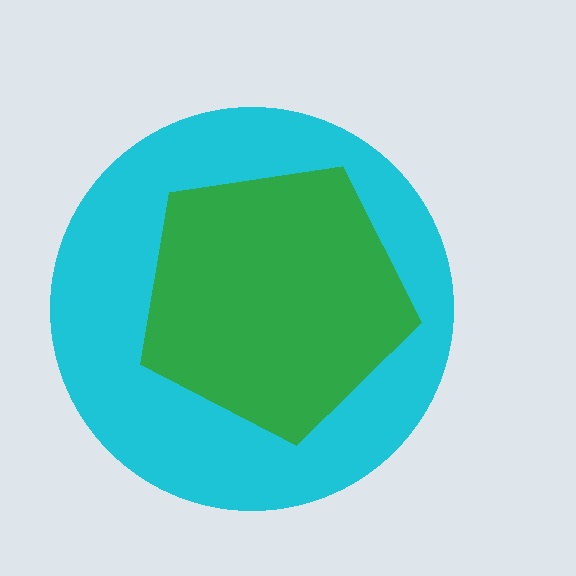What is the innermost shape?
The green pentagon.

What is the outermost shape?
The cyan circle.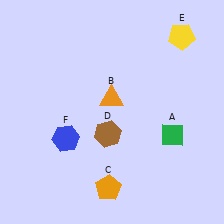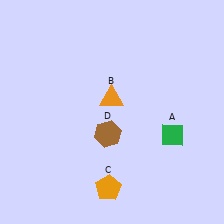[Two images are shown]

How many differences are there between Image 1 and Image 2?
There are 2 differences between the two images.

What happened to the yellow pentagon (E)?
The yellow pentagon (E) was removed in Image 2. It was in the top-right area of Image 1.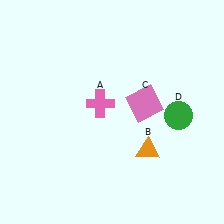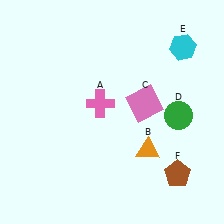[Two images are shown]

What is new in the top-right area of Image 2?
A cyan hexagon (E) was added in the top-right area of Image 2.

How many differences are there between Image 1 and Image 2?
There are 2 differences between the two images.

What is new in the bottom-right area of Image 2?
A brown pentagon (F) was added in the bottom-right area of Image 2.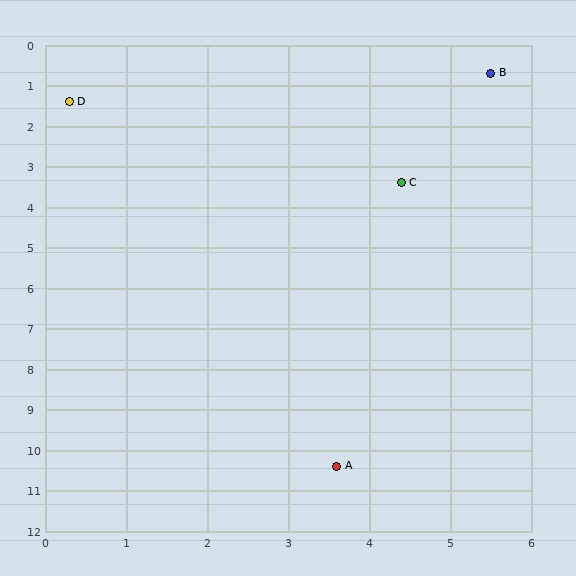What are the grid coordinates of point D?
Point D is at approximately (0.3, 1.4).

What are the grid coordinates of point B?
Point B is at approximately (5.5, 0.7).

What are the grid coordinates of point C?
Point C is at approximately (4.4, 3.4).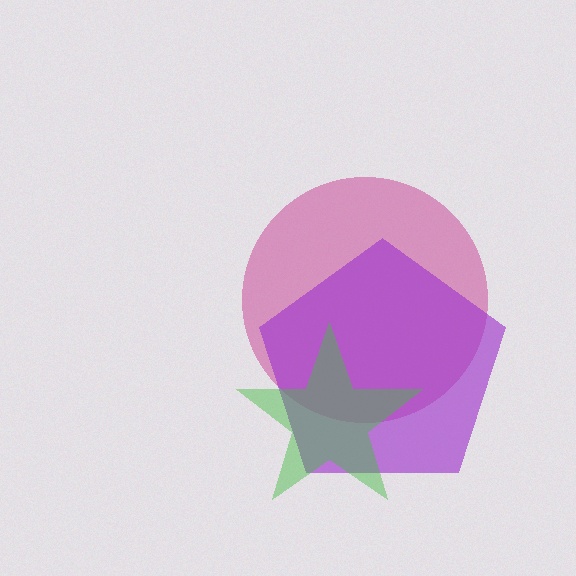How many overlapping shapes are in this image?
There are 3 overlapping shapes in the image.